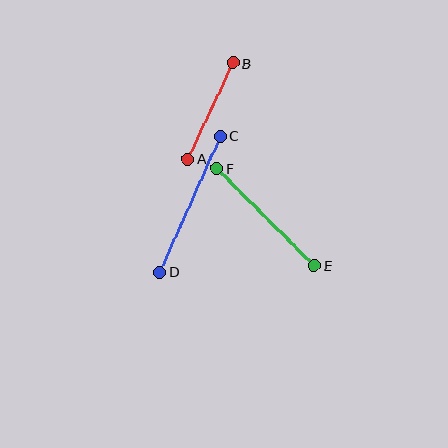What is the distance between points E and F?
The distance is approximately 138 pixels.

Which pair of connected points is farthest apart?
Points C and D are farthest apart.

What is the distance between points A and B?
The distance is approximately 106 pixels.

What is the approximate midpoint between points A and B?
The midpoint is at approximately (210, 111) pixels.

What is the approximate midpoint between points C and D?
The midpoint is at approximately (190, 204) pixels.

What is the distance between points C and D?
The distance is approximately 149 pixels.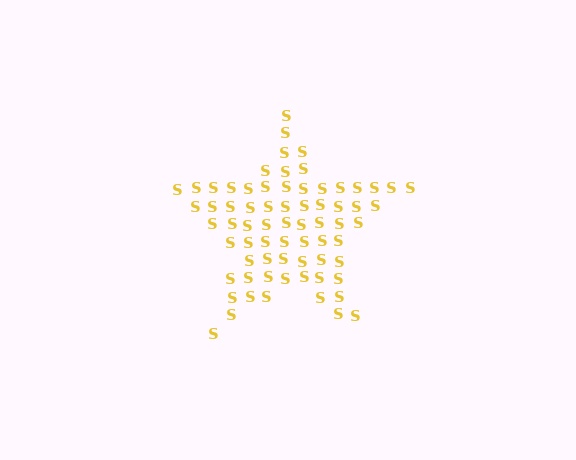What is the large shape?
The large shape is a star.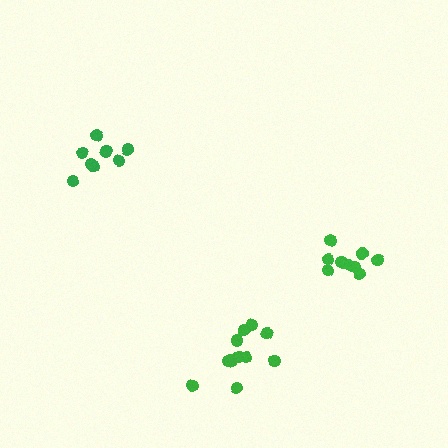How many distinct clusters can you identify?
There are 3 distinct clusters.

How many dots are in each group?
Group 1: 9 dots, Group 2: 11 dots, Group 3: 10 dots (30 total).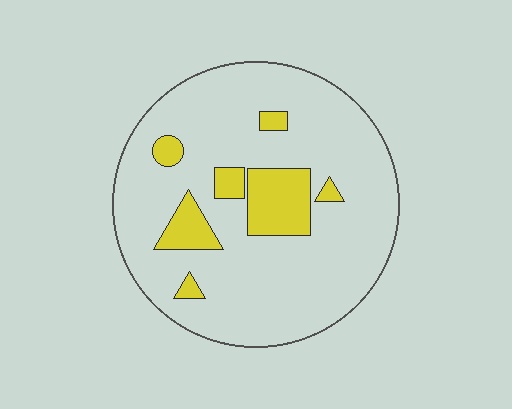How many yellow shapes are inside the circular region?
7.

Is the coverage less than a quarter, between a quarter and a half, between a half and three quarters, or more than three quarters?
Less than a quarter.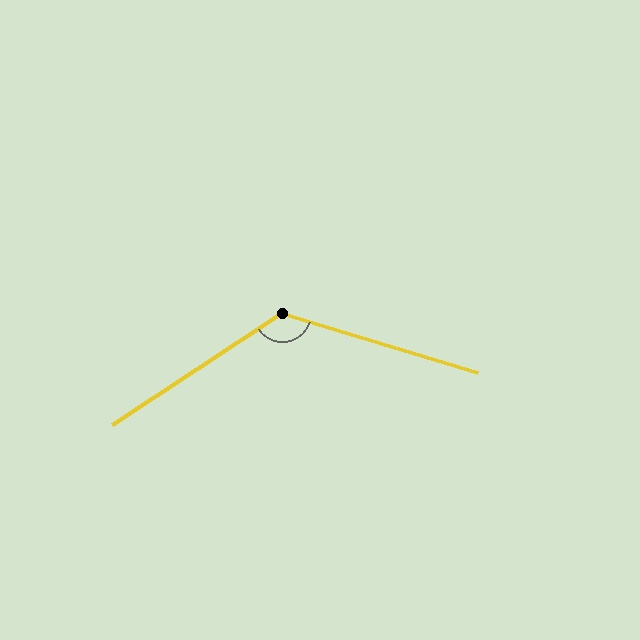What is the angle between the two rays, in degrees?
Approximately 130 degrees.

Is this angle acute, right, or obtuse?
It is obtuse.